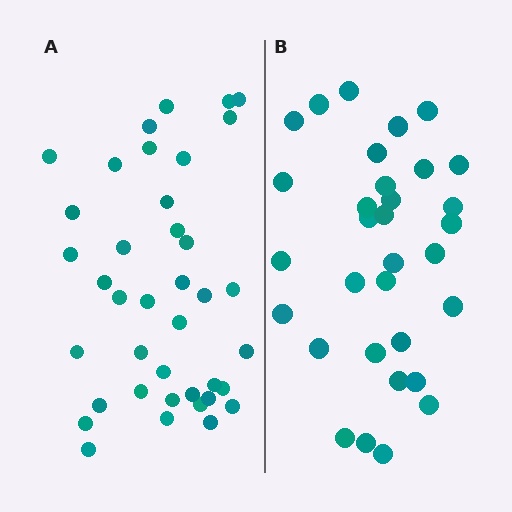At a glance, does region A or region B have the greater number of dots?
Region A (the left region) has more dots.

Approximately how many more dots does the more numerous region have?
Region A has roughly 8 or so more dots than region B.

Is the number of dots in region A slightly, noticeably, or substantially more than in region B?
Region A has only slightly more — the two regions are fairly close. The ratio is roughly 1.2 to 1.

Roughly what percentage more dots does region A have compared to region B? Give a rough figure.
About 20% more.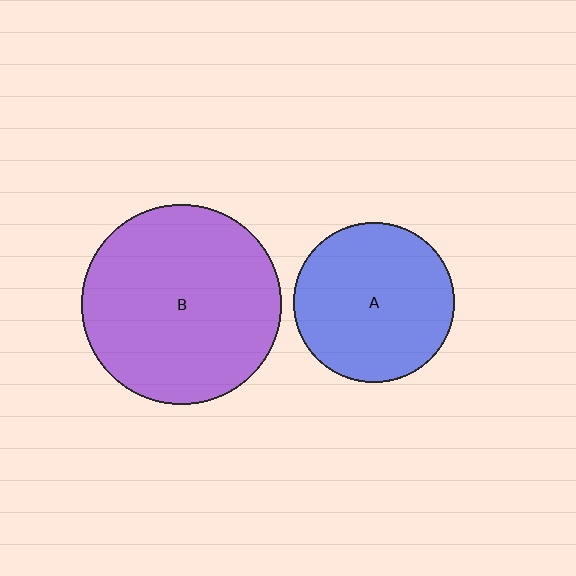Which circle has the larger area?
Circle B (purple).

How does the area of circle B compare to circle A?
Approximately 1.5 times.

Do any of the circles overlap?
No, none of the circles overlap.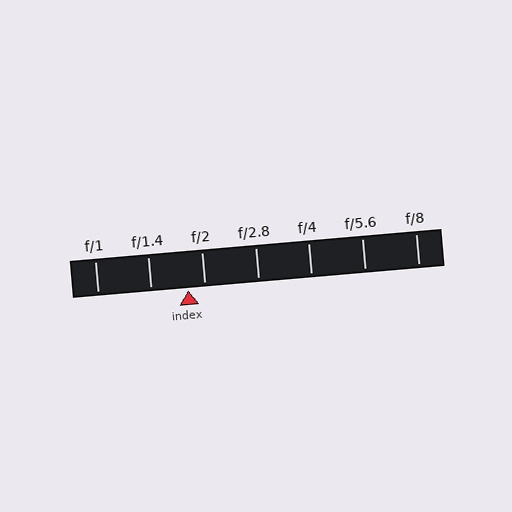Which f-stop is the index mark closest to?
The index mark is closest to f/2.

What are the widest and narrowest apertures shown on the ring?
The widest aperture shown is f/1 and the narrowest is f/8.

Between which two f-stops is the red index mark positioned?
The index mark is between f/1.4 and f/2.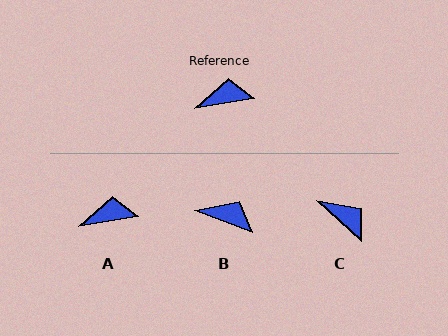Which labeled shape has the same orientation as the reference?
A.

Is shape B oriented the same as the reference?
No, it is off by about 30 degrees.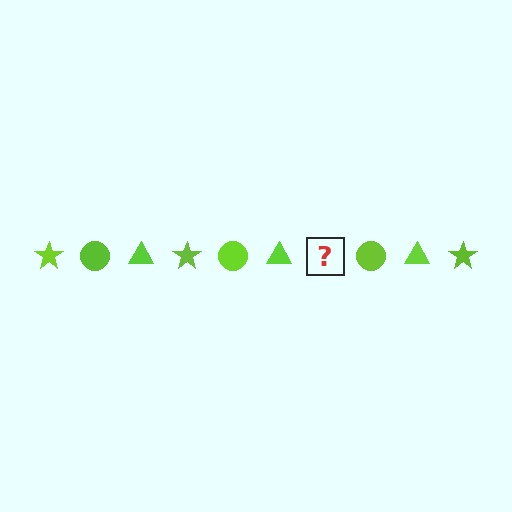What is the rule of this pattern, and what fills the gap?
The rule is that the pattern cycles through star, circle, triangle shapes in lime. The gap should be filled with a lime star.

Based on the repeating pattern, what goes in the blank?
The blank should be a lime star.